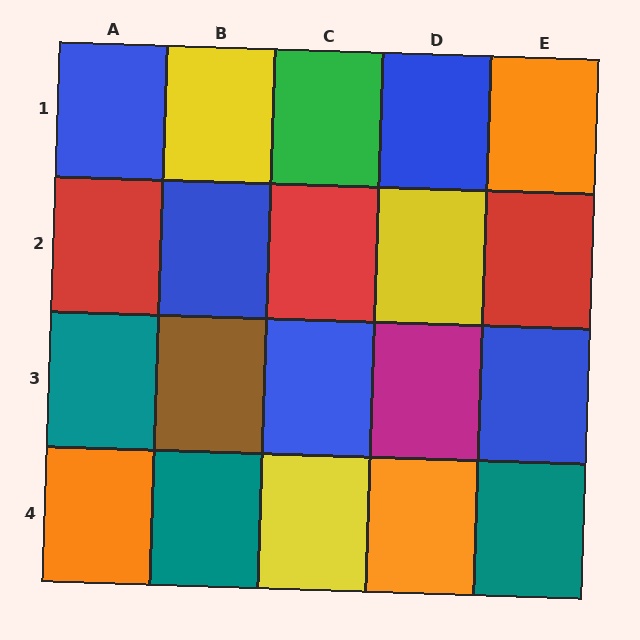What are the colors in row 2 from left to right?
Red, blue, red, yellow, red.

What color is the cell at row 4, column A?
Orange.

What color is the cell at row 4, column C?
Yellow.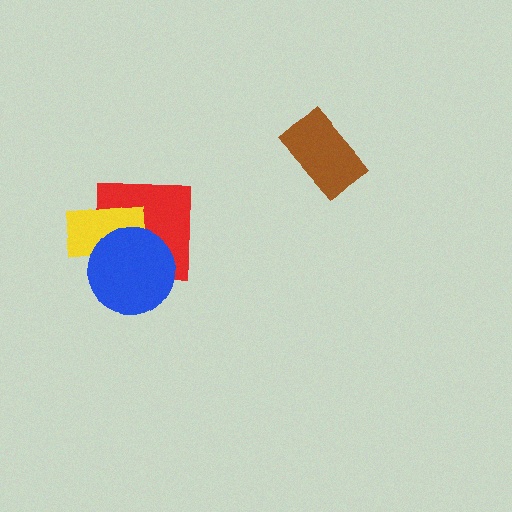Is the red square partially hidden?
Yes, it is partially covered by another shape.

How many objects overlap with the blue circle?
2 objects overlap with the blue circle.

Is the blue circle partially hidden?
No, no other shape covers it.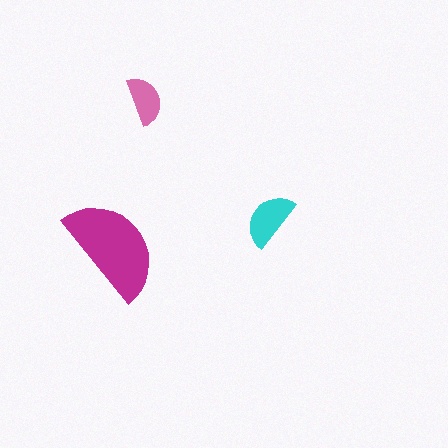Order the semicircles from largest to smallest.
the magenta one, the cyan one, the pink one.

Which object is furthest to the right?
The cyan semicircle is rightmost.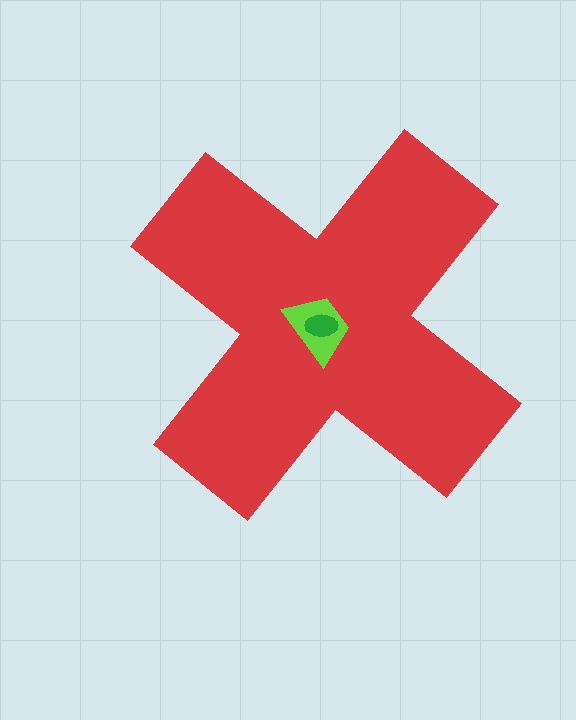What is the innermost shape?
The green ellipse.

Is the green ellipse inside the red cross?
Yes.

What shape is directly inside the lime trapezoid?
The green ellipse.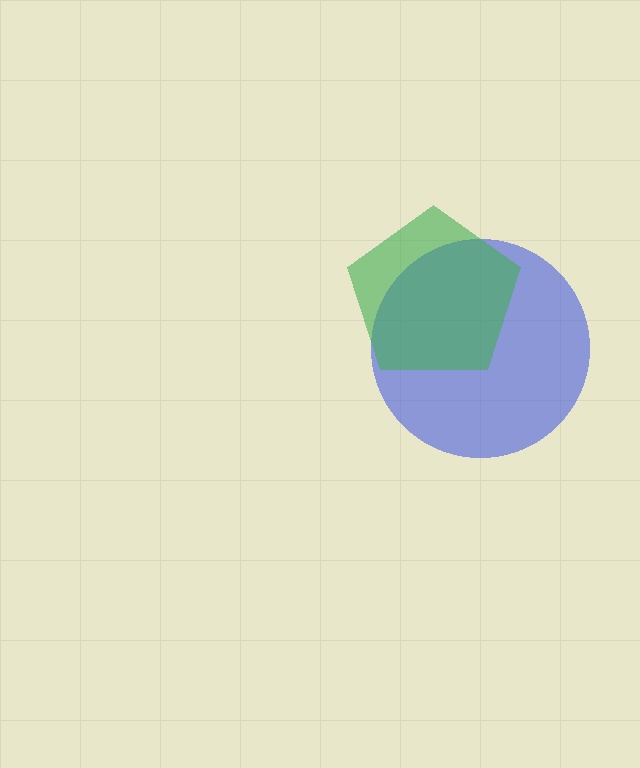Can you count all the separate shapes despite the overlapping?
Yes, there are 2 separate shapes.